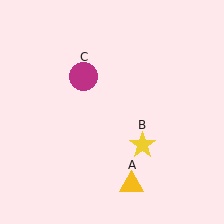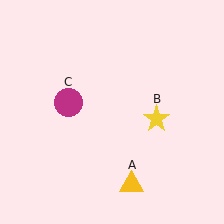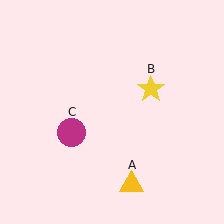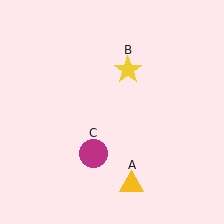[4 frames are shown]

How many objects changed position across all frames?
2 objects changed position: yellow star (object B), magenta circle (object C).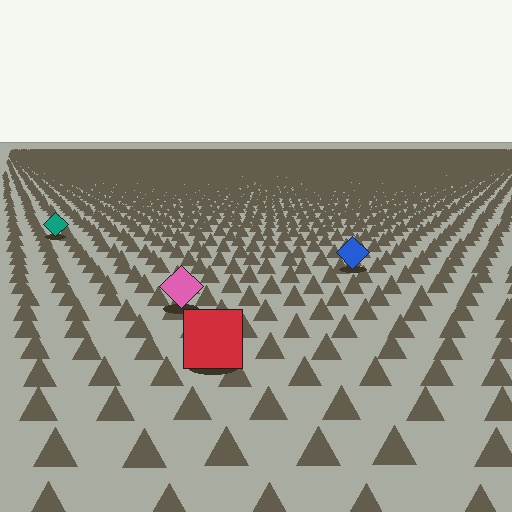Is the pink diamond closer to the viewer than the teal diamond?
Yes. The pink diamond is closer — you can tell from the texture gradient: the ground texture is coarser near it.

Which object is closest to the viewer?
The red square is closest. The texture marks near it are larger and more spread out.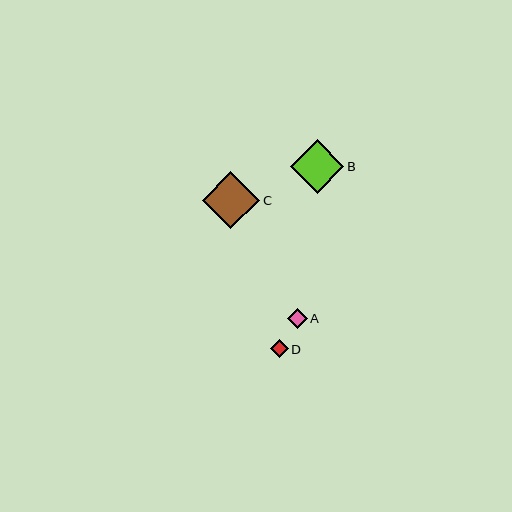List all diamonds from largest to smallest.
From largest to smallest: C, B, A, D.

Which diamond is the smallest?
Diamond D is the smallest with a size of approximately 17 pixels.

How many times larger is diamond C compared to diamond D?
Diamond C is approximately 3.3 times the size of diamond D.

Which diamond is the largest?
Diamond C is the largest with a size of approximately 57 pixels.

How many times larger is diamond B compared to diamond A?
Diamond B is approximately 2.7 times the size of diamond A.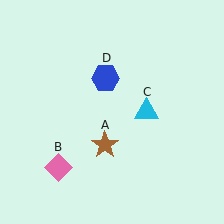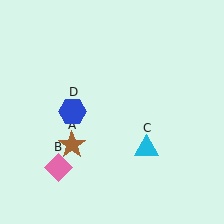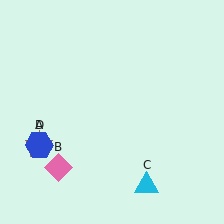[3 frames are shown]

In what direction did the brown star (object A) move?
The brown star (object A) moved left.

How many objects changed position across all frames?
3 objects changed position: brown star (object A), cyan triangle (object C), blue hexagon (object D).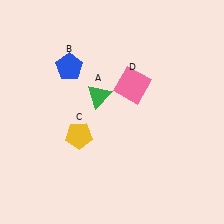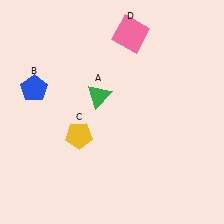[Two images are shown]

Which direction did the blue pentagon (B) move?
The blue pentagon (B) moved left.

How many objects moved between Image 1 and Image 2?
2 objects moved between the two images.